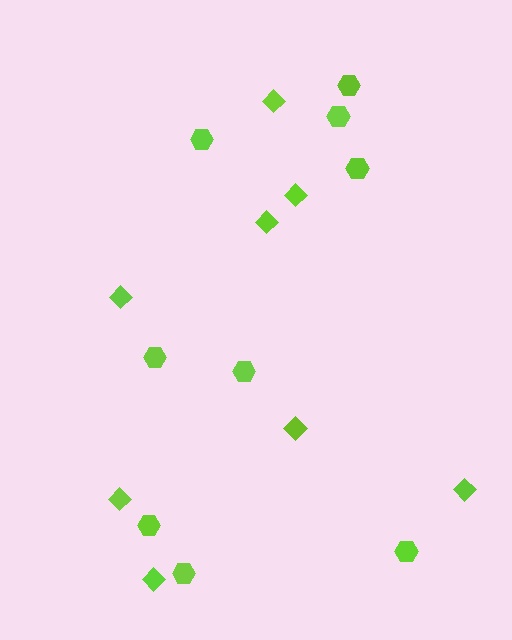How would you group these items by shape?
There are 2 groups: one group of diamonds (8) and one group of hexagons (9).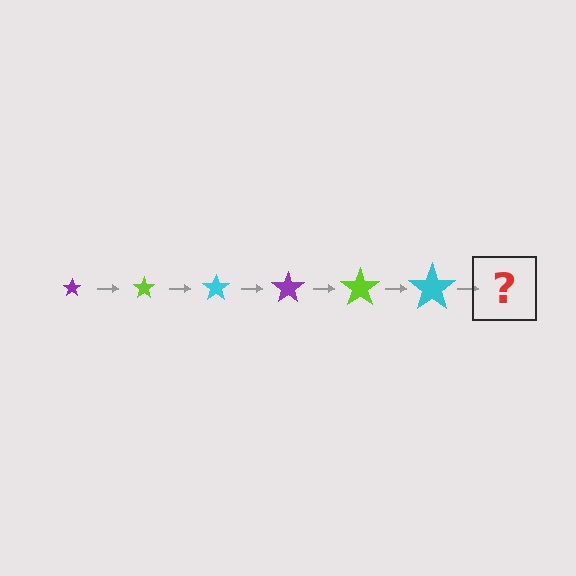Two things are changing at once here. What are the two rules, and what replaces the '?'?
The two rules are that the star grows larger each step and the color cycles through purple, lime, and cyan. The '?' should be a purple star, larger than the previous one.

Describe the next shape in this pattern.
It should be a purple star, larger than the previous one.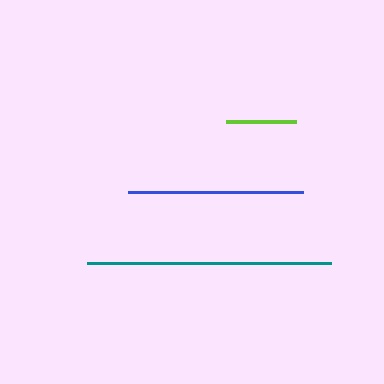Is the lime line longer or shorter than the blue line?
The blue line is longer than the lime line.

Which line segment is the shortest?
The lime line is the shortest at approximately 70 pixels.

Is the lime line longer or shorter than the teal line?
The teal line is longer than the lime line.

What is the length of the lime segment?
The lime segment is approximately 70 pixels long.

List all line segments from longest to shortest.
From longest to shortest: teal, blue, lime.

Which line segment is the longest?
The teal line is the longest at approximately 244 pixels.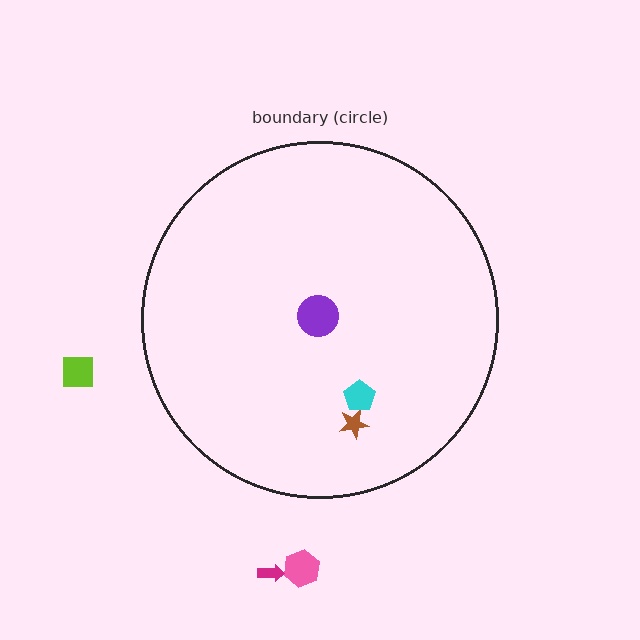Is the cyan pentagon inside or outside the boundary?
Inside.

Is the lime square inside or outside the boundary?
Outside.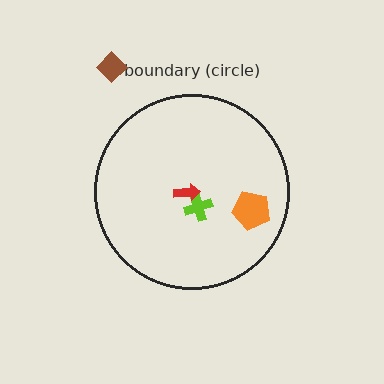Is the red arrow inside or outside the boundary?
Inside.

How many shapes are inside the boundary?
3 inside, 1 outside.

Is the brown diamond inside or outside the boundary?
Outside.